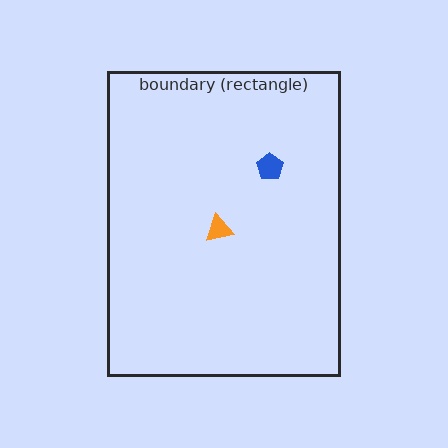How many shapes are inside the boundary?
2 inside, 0 outside.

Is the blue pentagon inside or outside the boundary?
Inside.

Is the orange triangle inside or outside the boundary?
Inside.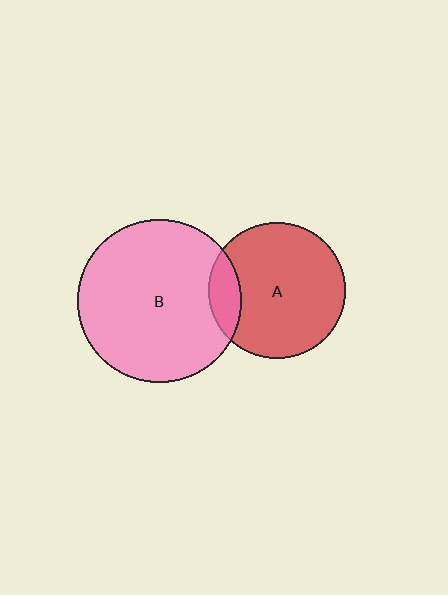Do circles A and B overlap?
Yes.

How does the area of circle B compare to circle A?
Approximately 1.4 times.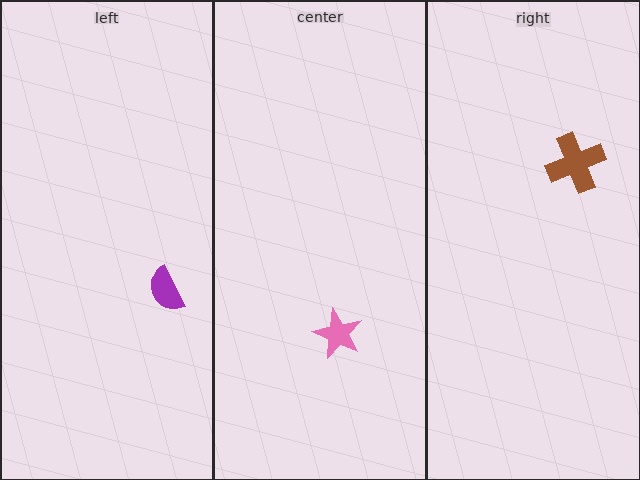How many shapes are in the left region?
1.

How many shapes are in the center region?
1.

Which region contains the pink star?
The center region.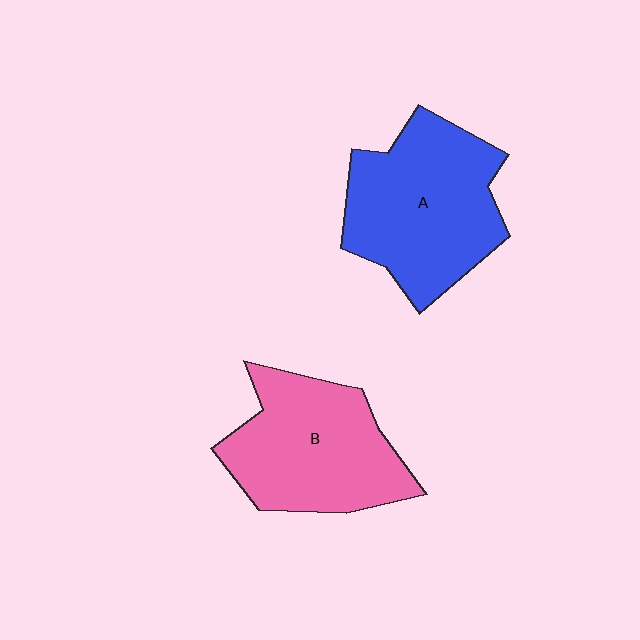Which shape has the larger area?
Shape A (blue).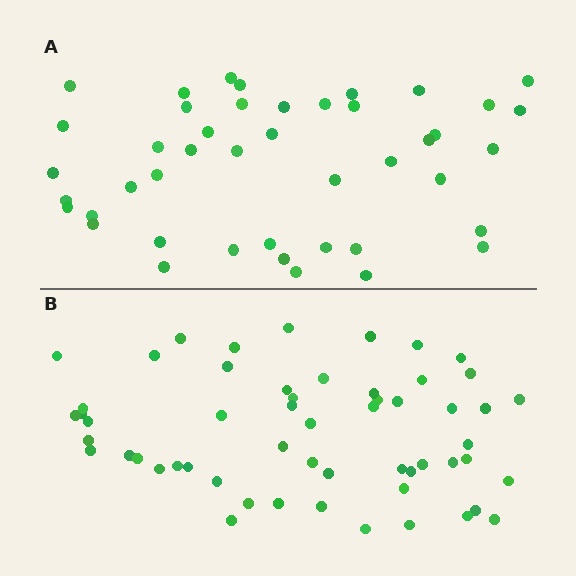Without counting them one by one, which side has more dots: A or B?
Region B (the bottom region) has more dots.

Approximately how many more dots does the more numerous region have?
Region B has roughly 12 or so more dots than region A.